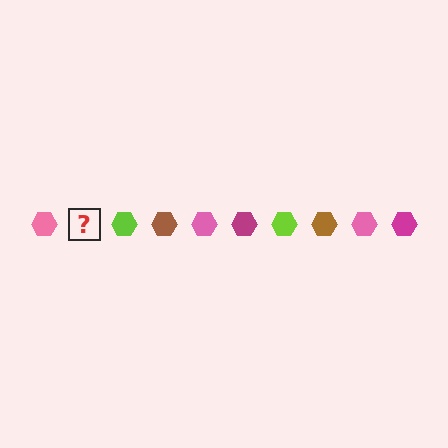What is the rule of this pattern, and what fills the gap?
The rule is that the pattern cycles through pink, magenta, lime, brown hexagons. The gap should be filled with a magenta hexagon.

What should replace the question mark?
The question mark should be replaced with a magenta hexagon.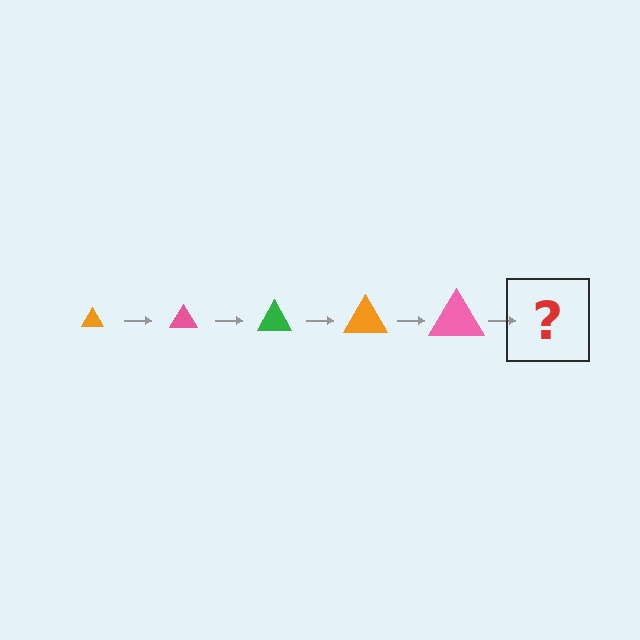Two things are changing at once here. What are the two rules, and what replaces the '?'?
The two rules are that the triangle grows larger each step and the color cycles through orange, pink, and green. The '?' should be a green triangle, larger than the previous one.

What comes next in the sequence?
The next element should be a green triangle, larger than the previous one.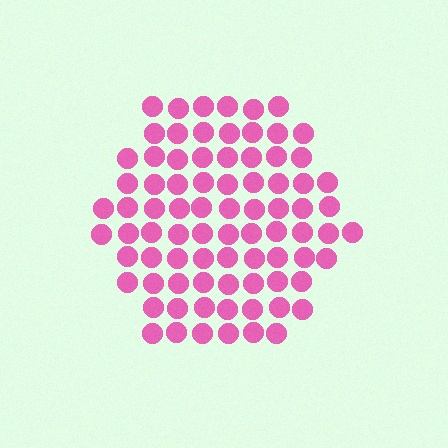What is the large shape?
The large shape is a hexagon.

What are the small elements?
The small elements are circles.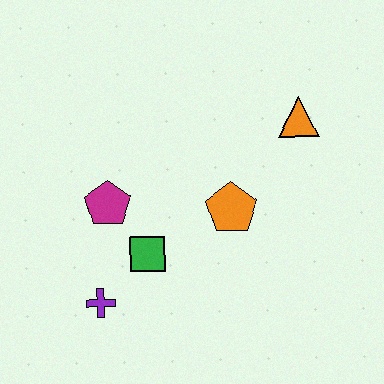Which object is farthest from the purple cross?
The orange triangle is farthest from the purple cross.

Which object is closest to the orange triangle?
The orange pentagon is closest to the orange triangle.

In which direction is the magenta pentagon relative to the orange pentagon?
The magenta pentagon is to the left of the orange pentagon.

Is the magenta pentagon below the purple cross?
No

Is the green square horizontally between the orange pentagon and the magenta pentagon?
Yes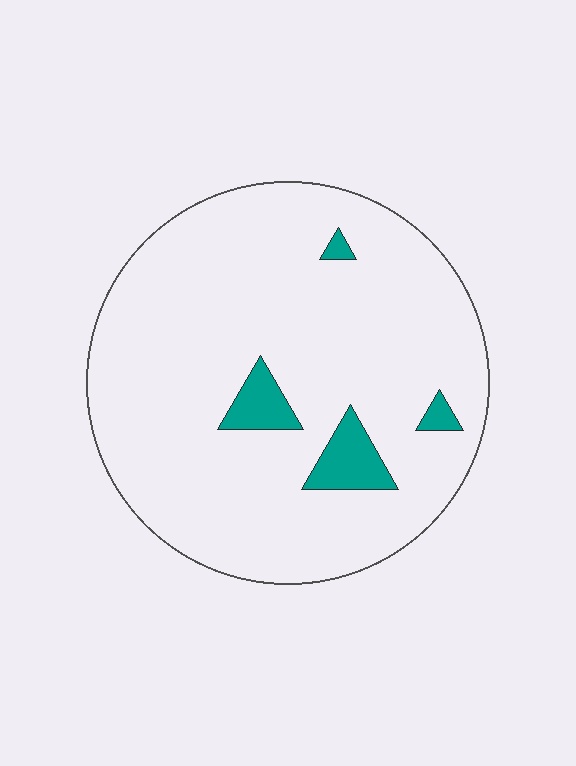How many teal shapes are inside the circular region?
4.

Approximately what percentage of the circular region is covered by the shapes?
Approximately 5%.